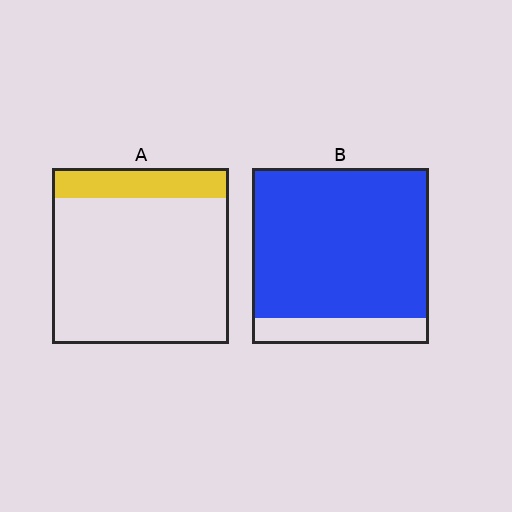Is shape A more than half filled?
No.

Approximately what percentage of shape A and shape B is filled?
A is approximately 15% and B is approximately 85%.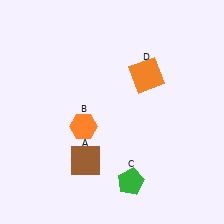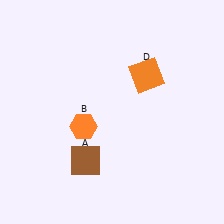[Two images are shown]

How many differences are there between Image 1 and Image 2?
There is 1 difference between the two images.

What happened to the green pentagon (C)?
The green pentagon (C) was removed in Image 2. It was in the bottom-right area of Image 1.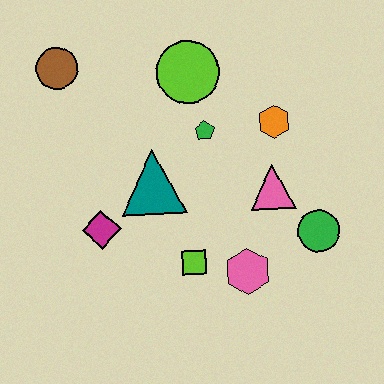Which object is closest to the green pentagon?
The lime circle is closest to the green pentagon.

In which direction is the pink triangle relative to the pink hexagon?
The pink triangle is above the pink hexagon.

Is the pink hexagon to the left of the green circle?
Yes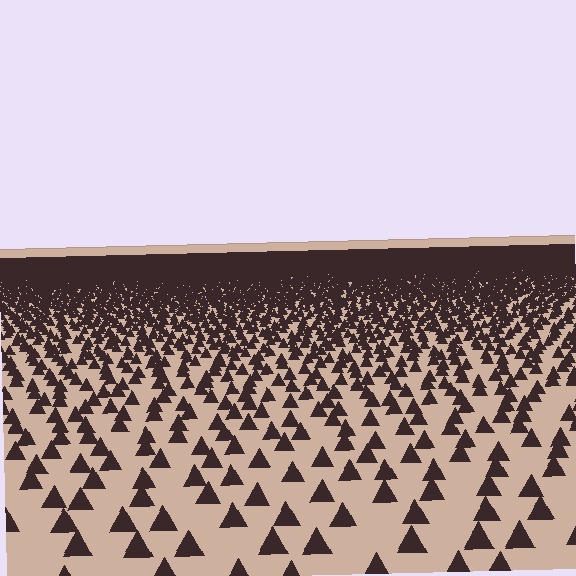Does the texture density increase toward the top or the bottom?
Density increases toward the top.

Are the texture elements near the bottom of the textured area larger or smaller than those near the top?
Larger. Near the bottom, elements are closer to the viewer and appear at a bigger on-screen size.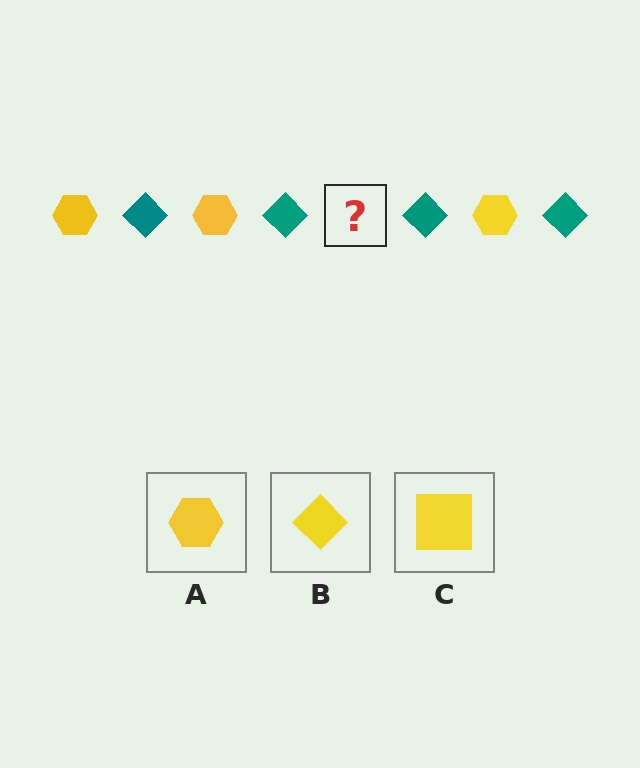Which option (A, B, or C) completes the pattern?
A.